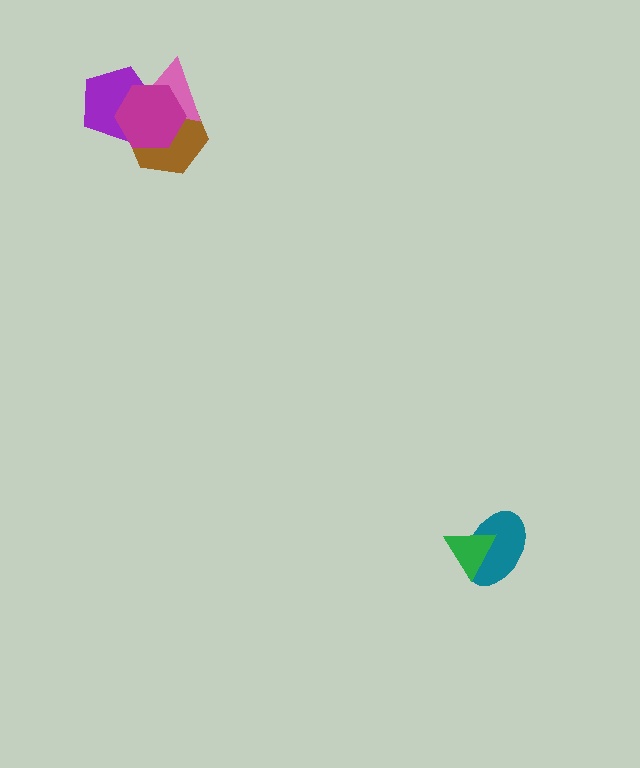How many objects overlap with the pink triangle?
3 objects overlap with the pink triangle.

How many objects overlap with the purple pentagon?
3 objects overlap with the purple pentagon.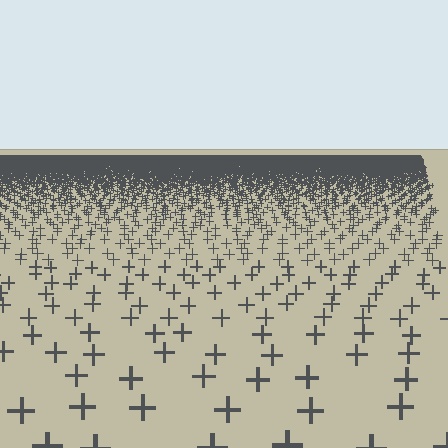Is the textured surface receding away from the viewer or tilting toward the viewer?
The surface is receding away from the viewer. Texture elements get smaller and denser toward the top.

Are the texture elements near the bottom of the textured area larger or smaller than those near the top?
Larger. Near the bottom, elements are closer to the viewer and appear at a bigger on-screen size.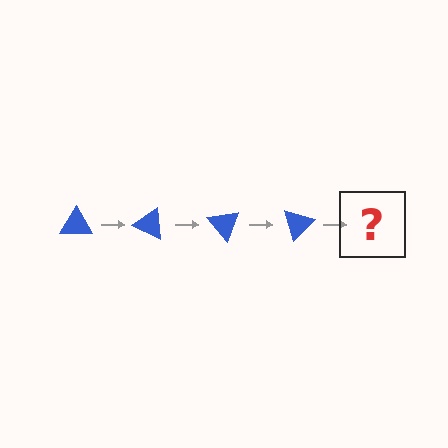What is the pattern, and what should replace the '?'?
The pattern is that the triangle rotates 25 degrees each step. The '?' should be a blue triangle rotated 100 degrees.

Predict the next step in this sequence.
The next step is a blue triangle rotated 100 degrees.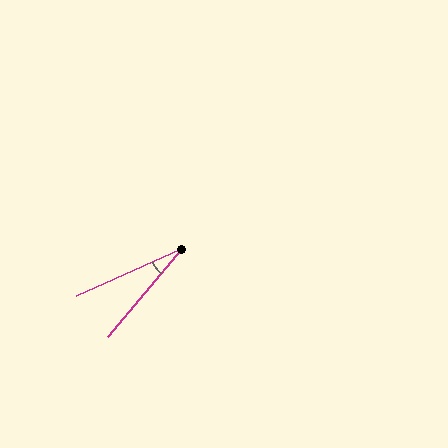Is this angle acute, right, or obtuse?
It is acute.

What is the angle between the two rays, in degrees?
Approximately 26 degrees.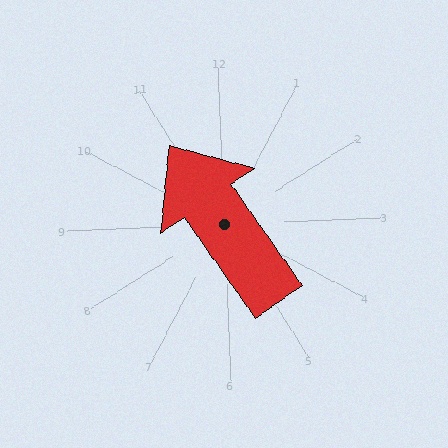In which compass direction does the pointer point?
Northwest.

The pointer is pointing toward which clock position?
Roughly 11 o'clock.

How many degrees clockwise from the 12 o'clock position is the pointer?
Approximately 327 degrees.